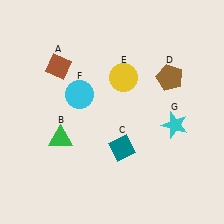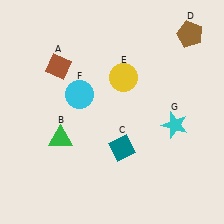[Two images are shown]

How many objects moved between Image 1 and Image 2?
1 object moved between the two images.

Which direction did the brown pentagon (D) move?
The brown pentagon (D) moved up.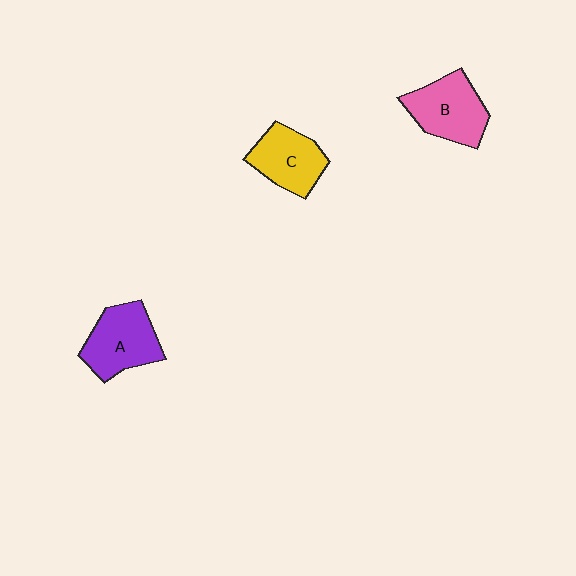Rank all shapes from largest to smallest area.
From largest to smallest: A (purple), B (pink), C (yellow).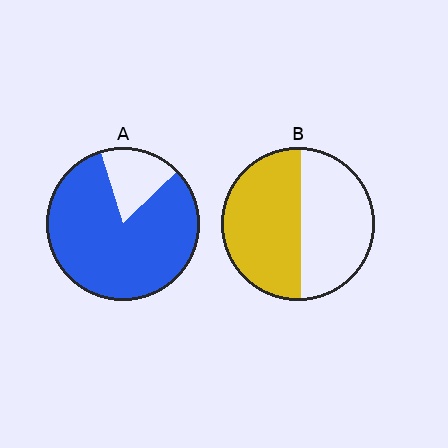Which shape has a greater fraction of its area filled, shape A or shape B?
Shape A.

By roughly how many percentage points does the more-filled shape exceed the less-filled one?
By roughly 30 percentage points (A over B).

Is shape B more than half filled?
Roughly half.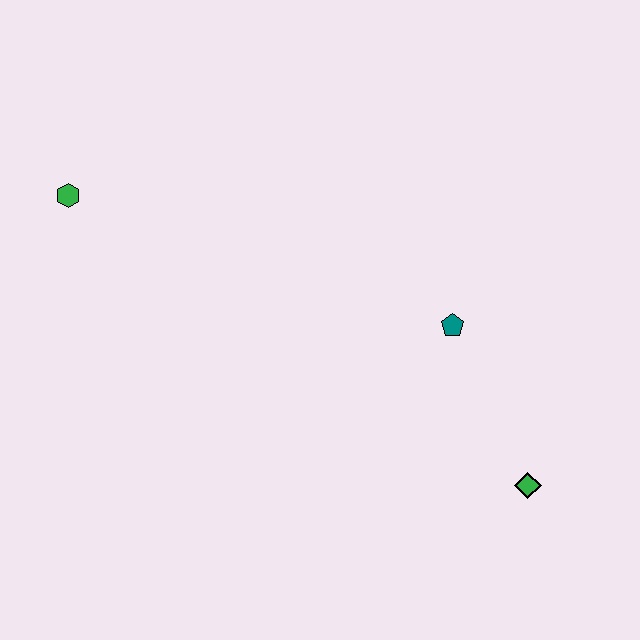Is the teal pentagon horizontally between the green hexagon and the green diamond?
Yes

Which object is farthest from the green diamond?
The green hexagon is farthest from the green diamond.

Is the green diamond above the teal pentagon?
No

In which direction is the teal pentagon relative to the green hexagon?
The teal pentagon is to the right of the green hexagon.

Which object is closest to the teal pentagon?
The green diamond is closest to the teal pentagon.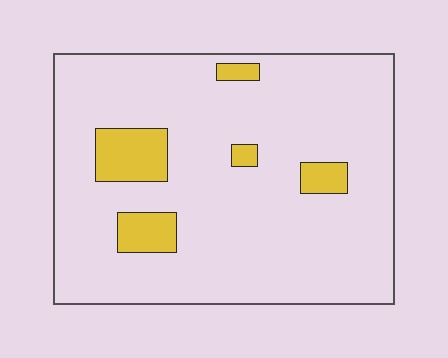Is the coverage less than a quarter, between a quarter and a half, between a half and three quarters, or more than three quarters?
Less than a quarter.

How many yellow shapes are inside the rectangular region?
5.